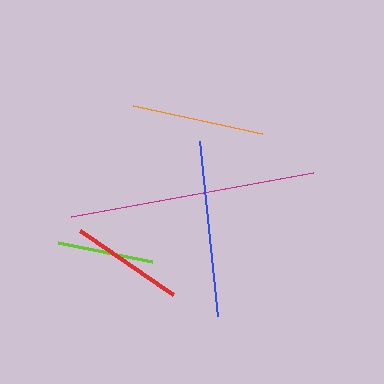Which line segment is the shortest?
The lime line is the shortest at approximately 96 pixels.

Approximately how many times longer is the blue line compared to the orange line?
The blue line is approximately 1.3 times the length of the orange line.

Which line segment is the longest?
The magenta line is the longest at approximately 245 pixels.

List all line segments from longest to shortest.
From longest to shortest: magenta, blue, orange, red, lime.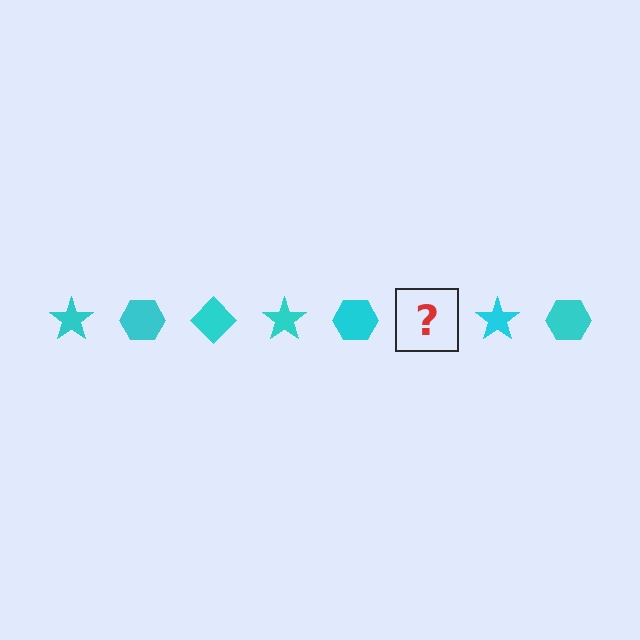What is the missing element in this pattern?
The missing element is a cyan diamond.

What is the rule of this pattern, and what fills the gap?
The rule is that the pattern cycles through star, hexagon, diamond shapes in cyan. The gap should be filled with a cyan diamond.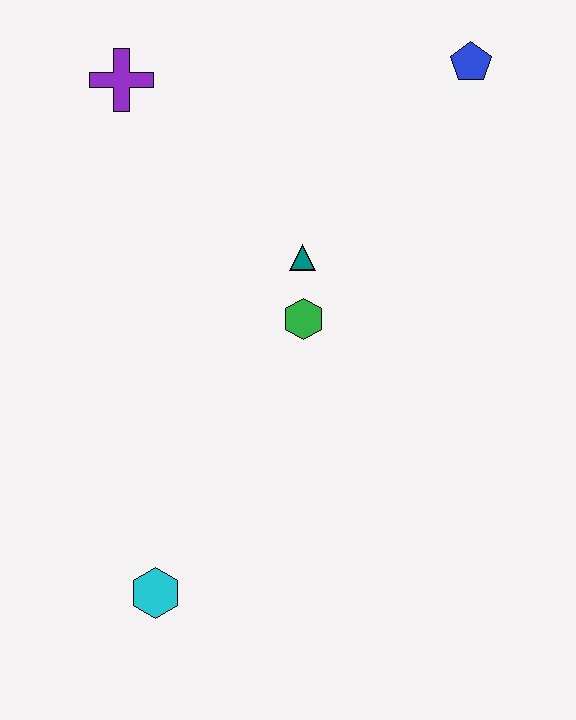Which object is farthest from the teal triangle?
The cyan hexagon is farthest from the teal triangle.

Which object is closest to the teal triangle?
The green hexagon is closest to the teal triangle.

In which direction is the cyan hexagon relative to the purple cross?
The cyan hexagon is below the purple cross.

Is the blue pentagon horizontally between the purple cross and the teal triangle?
No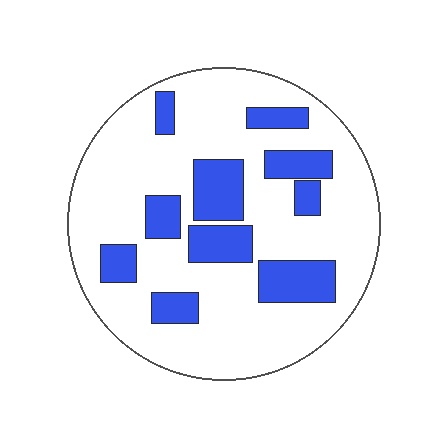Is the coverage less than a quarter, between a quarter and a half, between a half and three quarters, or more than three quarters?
Less than a quarter.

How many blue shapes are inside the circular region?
10.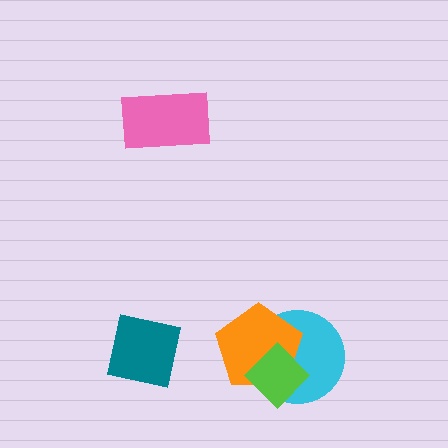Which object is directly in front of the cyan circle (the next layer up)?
The orange pentagon is directly in front of the cyan circle.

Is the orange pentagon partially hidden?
Yes, it is partially covered by another shape.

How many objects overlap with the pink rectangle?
0 objects overlap with the pink rectangle.